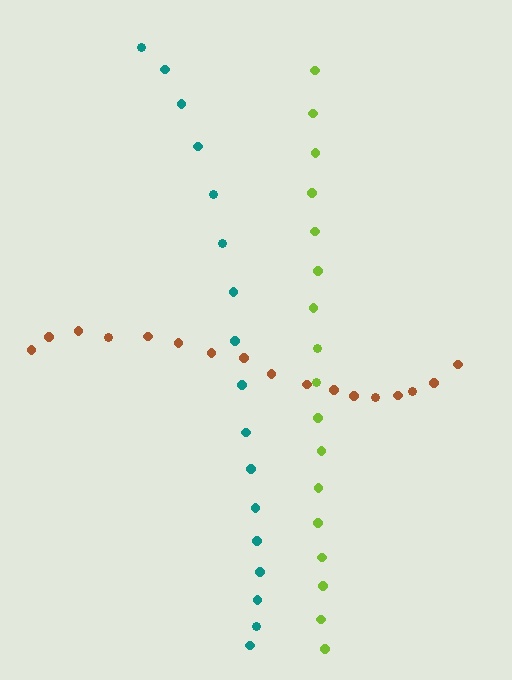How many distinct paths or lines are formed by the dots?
There are 3 distinct paths.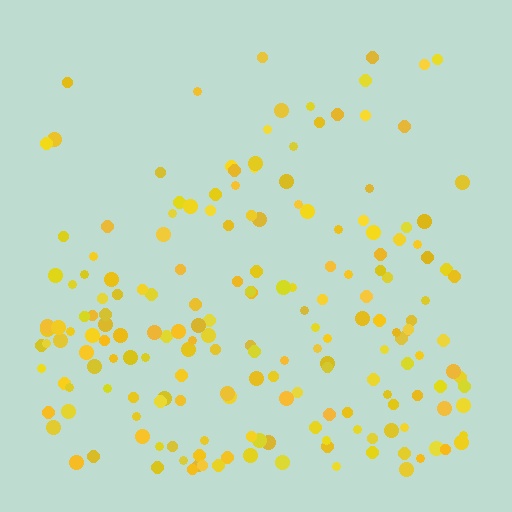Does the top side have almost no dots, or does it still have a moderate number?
Still a moderate number, just noticeably fewer than the bottom.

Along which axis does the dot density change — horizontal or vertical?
Vertical.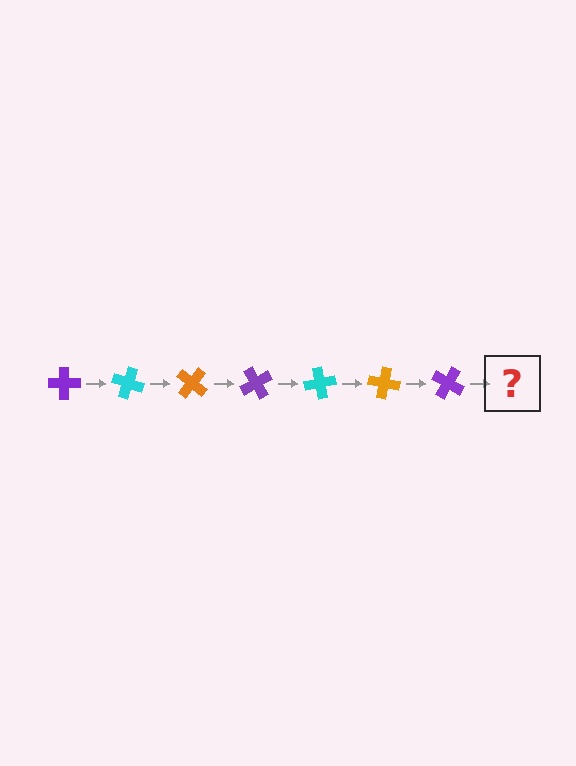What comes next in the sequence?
The next element should be a cyan cross, rotated 140 degrees from the start.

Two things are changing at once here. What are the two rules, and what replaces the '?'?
The two rules are that it rotates 20 degrees each step and the color cycles through purple, cyan, and orange. The '?' should be a cyan cross, rotated 140 degrees from the start.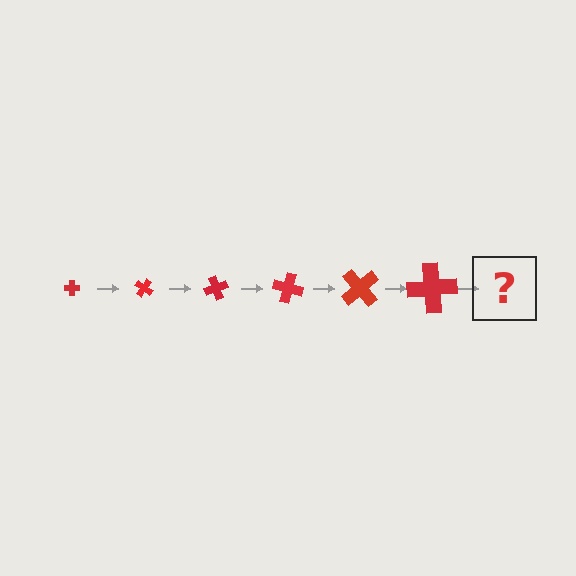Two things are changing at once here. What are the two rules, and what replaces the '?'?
The two rules are that the cross grows larger each step and it rotates 35 degrees each step. The '?' should be a cross, larger than the previous one and rotated 210 degrees from the start.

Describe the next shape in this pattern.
It should be a cross, larger than the previous one and rotated 210 degrees from the start.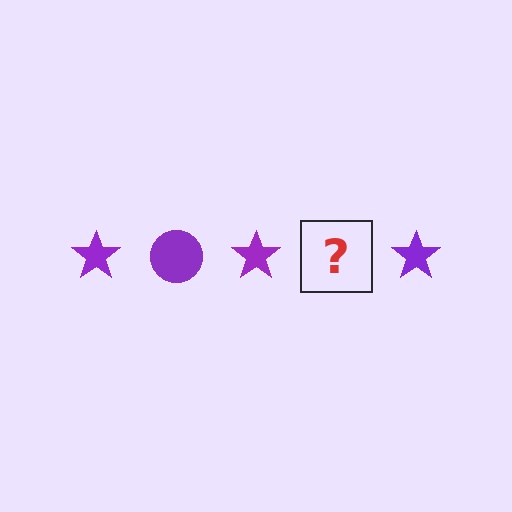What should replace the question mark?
The question mark should be replaced with a purple circle.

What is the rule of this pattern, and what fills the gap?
The rule is that the pattern cycles through star, circle shapes in purple. The gap should be filled with a purple circle.